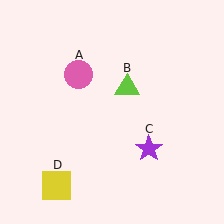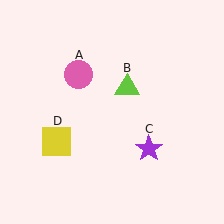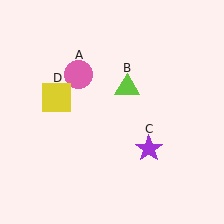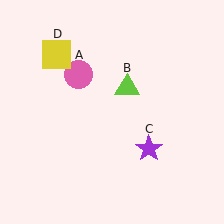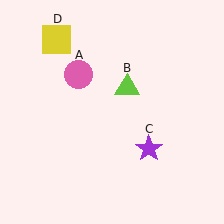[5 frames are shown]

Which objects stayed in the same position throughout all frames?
Pink circle (object A) and lime triangle (object B) and purple star (object C) remained stationary.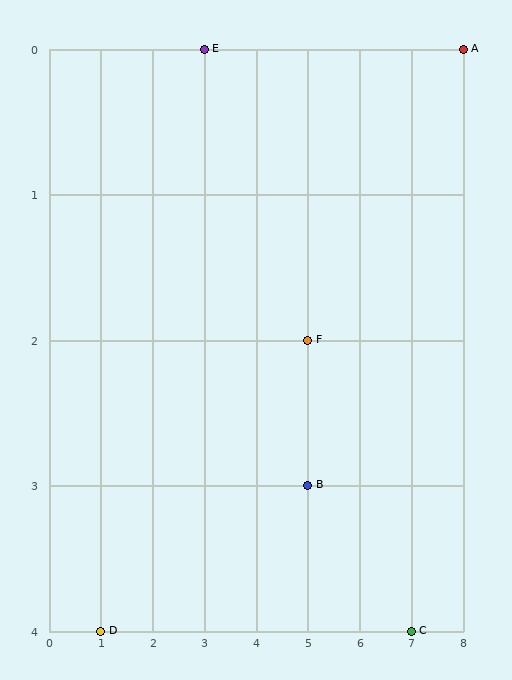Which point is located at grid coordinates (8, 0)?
Point A is at (8, 0).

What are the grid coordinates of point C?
Point C is at grid coordinates (7, 4).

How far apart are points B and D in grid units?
Points B and D are 4 columns and 1 row apart (about 4.1 grid units diagonally).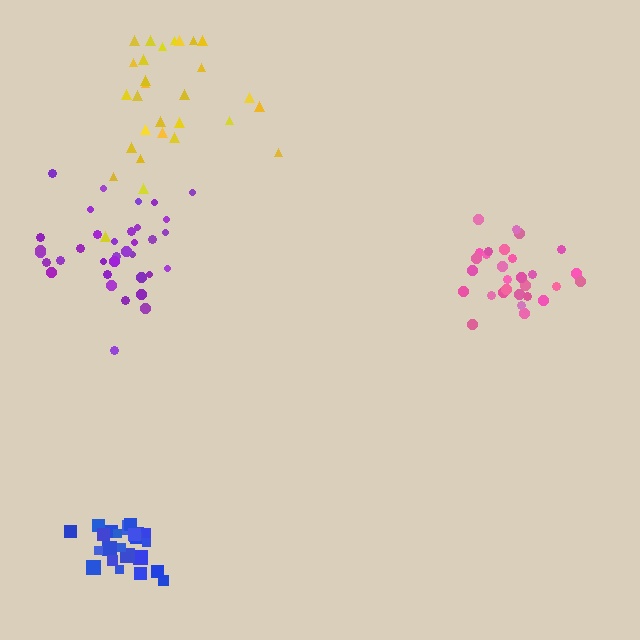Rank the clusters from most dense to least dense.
pink, blue, purple, yellow.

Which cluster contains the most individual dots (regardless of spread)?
Purple (35).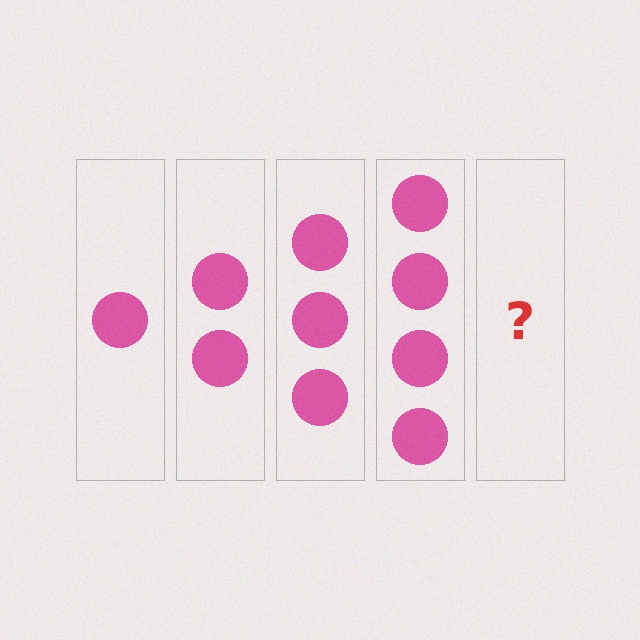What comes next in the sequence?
The next element should be 5 circles.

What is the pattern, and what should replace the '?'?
The pattern is that each step adds one more circle. The '?' should be 5 circles.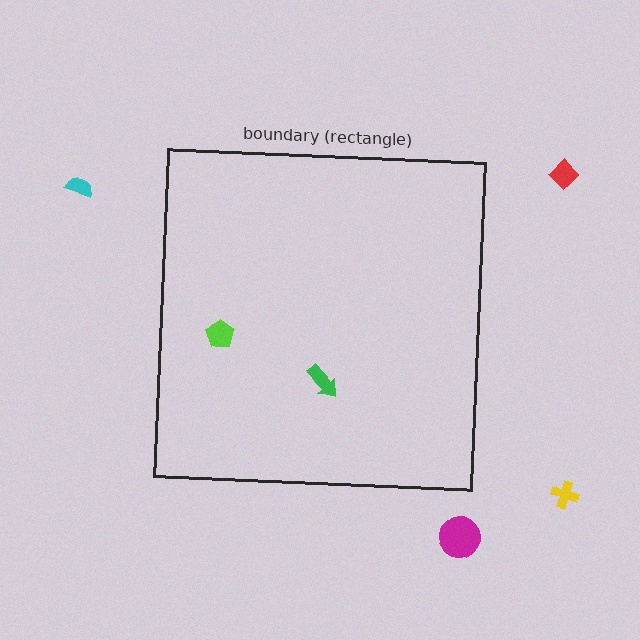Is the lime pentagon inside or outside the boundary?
Inside.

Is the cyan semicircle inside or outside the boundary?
Outside.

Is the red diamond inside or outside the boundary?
Outside.